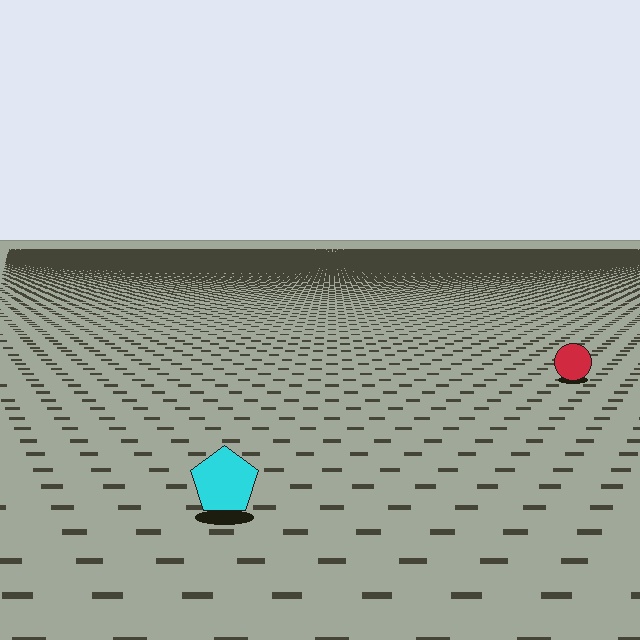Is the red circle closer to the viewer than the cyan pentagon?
No. The cyan pentagon is closer — you can tell from the texture gradient: the ground texture is coarser near it.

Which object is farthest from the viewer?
The red circle is farthest from the viewer. It appears smaller and the ground texture around it is denser.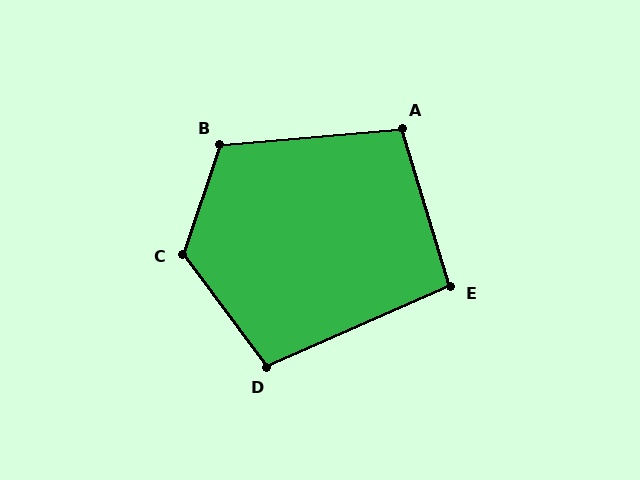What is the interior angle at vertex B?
Approximately 114 degrees (obtuse).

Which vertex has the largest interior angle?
C, at approximately 125 degrees.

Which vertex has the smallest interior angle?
E, at approximately 97 degrees.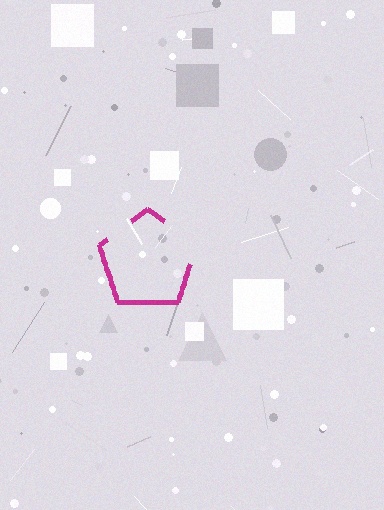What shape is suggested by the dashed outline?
The dashed outline suggests a pentagon.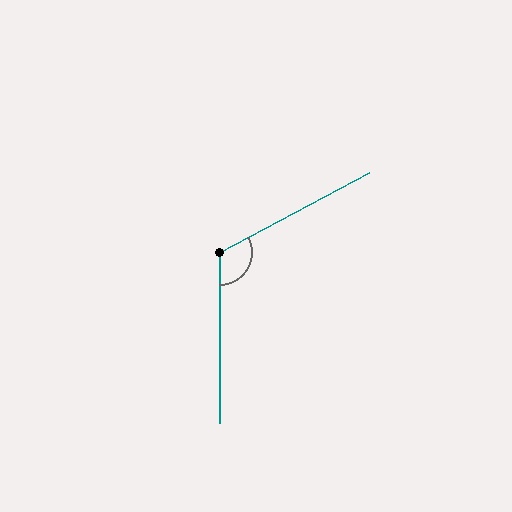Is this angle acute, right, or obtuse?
It is obtuse.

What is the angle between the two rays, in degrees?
Approximately 118 degrees.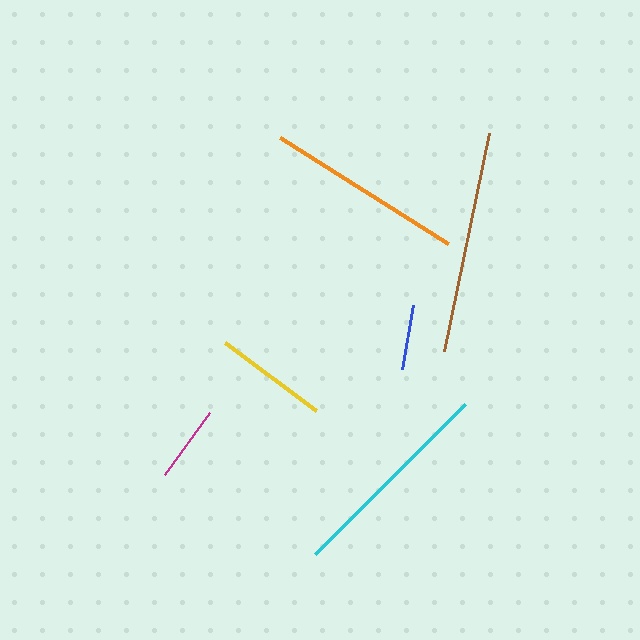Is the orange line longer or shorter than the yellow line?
The orange line is longer than the yellow line.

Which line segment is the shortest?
The blue line is the shortest at approximately 65 pixels.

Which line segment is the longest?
The brown line is the longest at approximately 223 pixels.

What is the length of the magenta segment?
The magenta segment is approximately 76 pixels long.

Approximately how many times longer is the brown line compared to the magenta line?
The brown line is approximately 2.9 times the length of the magenta line.